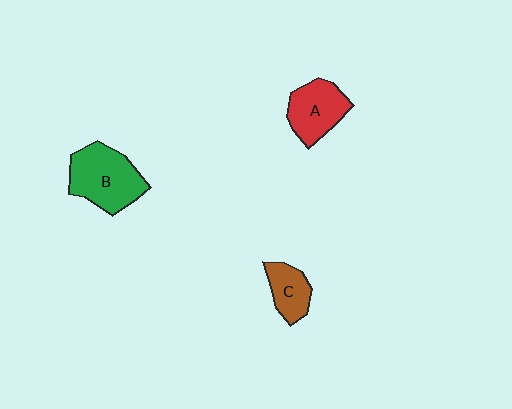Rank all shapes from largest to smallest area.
From largest to smallest: B (green), A (red), C (brown).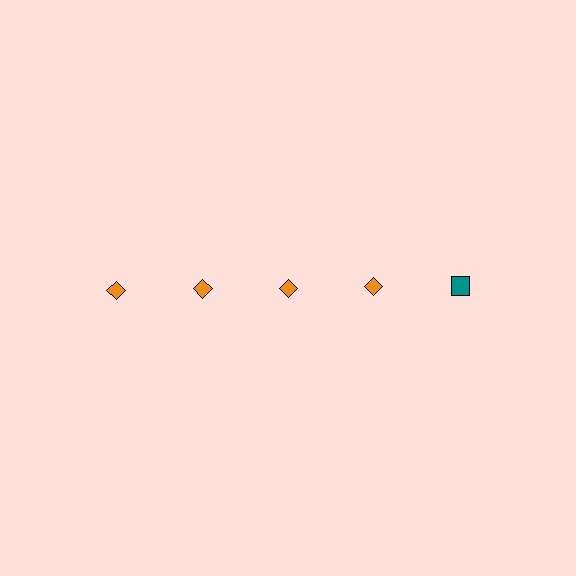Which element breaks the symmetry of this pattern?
The teal square in the top row, rightmost column breaks the symmetry. All other shapes are orange diamonds.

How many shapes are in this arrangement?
There are 5 shapes arranged in a grid pattern.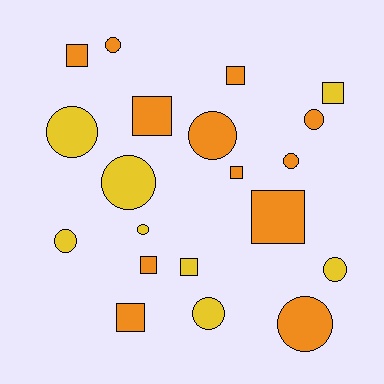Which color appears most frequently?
Orange, with 12 objects.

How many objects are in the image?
There are 20 objects.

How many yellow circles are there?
There are 6 yellow circles.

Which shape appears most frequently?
Circle, with 11 objects.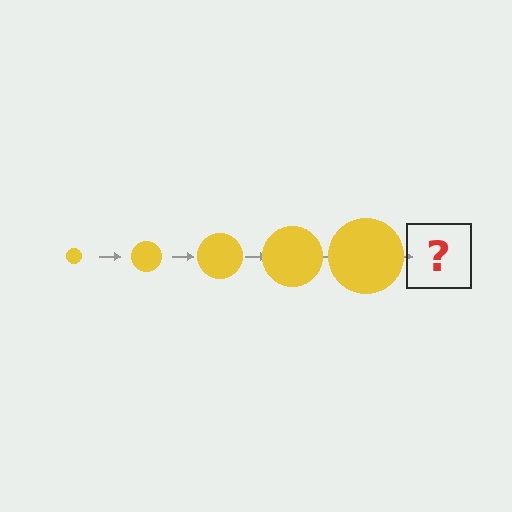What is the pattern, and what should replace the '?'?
The pattern is that the circle gets progressively larger each step. The '?' should be a yellow circle, larger than the previous one.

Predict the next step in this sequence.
The next step is a yellow circle, larger than the previous one.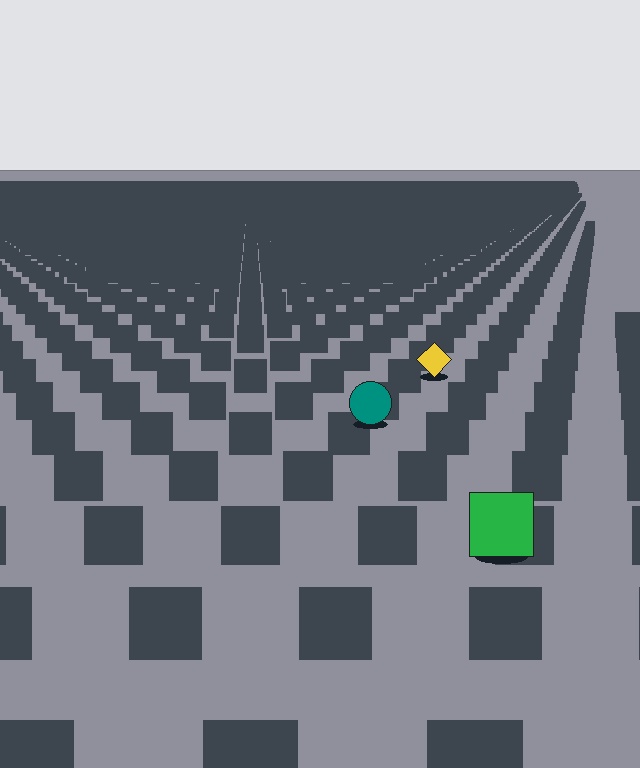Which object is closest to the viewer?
The green square is closest. The texture marks near it are larger and more spread out.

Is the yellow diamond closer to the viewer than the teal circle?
No. The teal circle is closer — you can tell from the texture gradient: the ground texture is coarser near it.